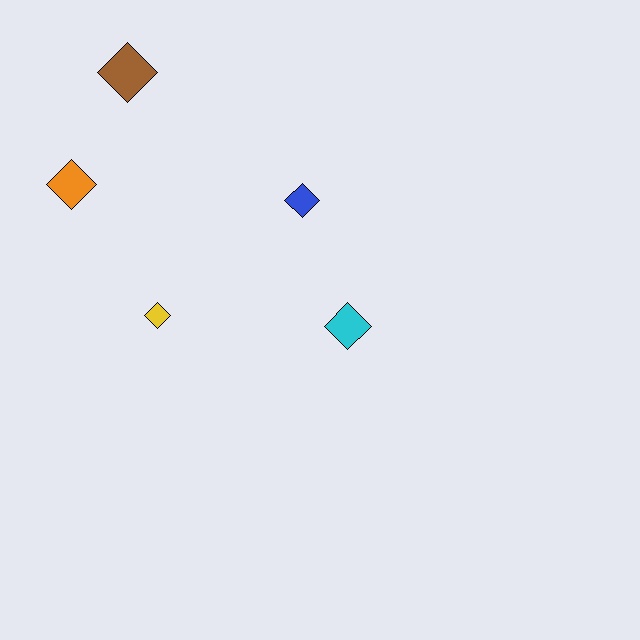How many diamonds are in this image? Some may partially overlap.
There are 5 diamonds.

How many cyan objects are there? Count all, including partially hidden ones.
There is 1 cyan object.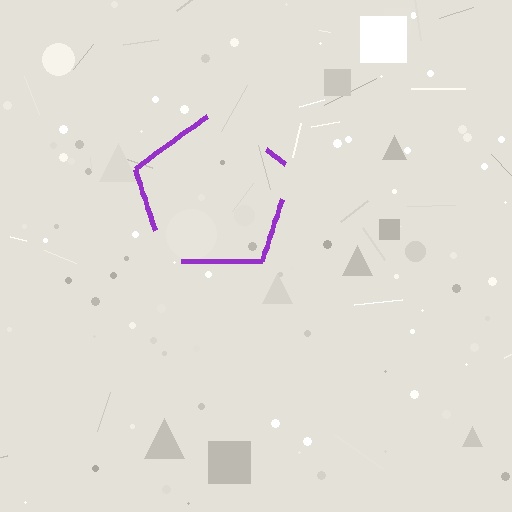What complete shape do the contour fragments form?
The contour fragments form a pentagon.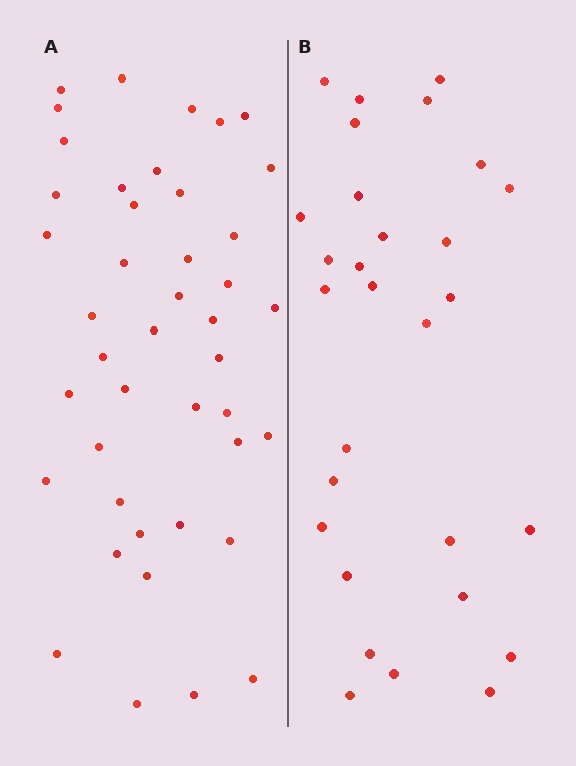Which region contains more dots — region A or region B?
Region A (the left region) has more dots.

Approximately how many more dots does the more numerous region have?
Region A has approximately 15 more dots than region B.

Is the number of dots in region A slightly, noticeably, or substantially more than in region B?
Region A has substantially more. The ratio is roughly 1.5 to 1.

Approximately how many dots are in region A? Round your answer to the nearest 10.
About 40 dots. (The exact count is 43, which rounds to 40.)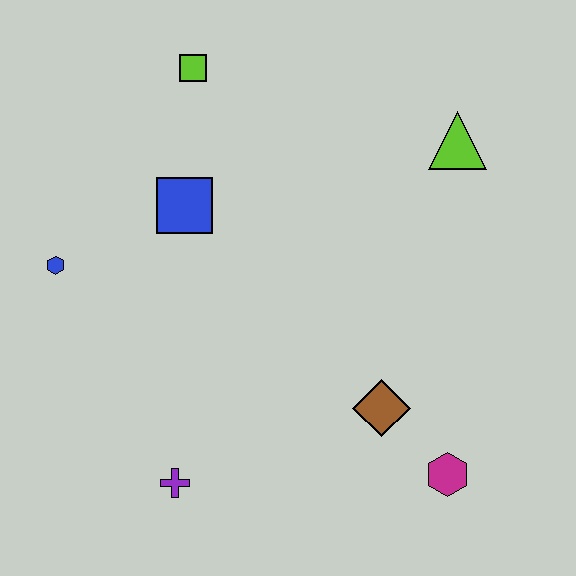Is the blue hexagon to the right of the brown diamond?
No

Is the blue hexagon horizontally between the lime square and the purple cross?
No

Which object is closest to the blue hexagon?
The blue square is closest to the blue hexagon.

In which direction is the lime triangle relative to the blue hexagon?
The lime triangle is to the right of the blue hexagon.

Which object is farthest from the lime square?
The magenta hexagon is farthest from the lime square.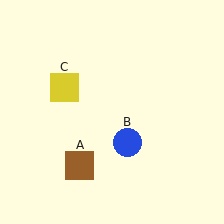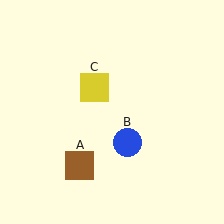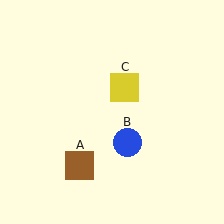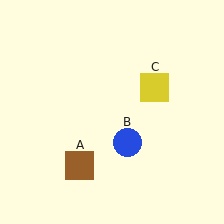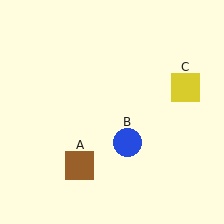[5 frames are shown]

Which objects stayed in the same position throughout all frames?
Brown square (object A) and blue circle (object B) remained stationary.